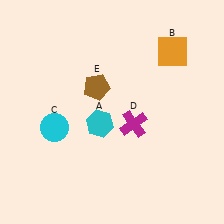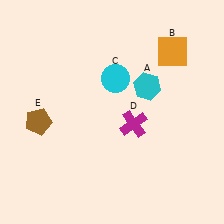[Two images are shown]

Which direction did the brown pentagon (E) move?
The brown pentagon (E) moved left.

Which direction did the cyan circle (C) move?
The cyan circle (C) moved right.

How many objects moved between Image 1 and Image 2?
3 objects moved between the two images.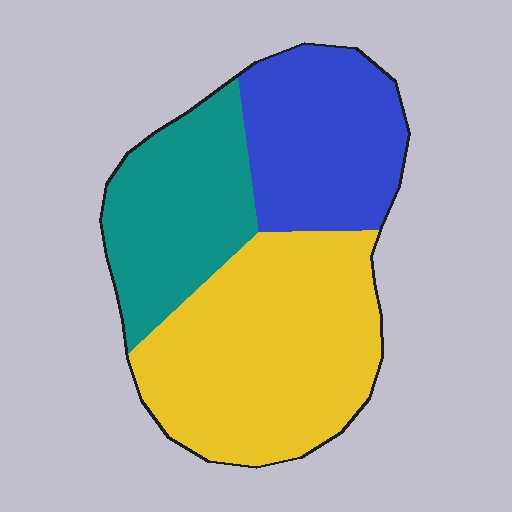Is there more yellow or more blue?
Yellow.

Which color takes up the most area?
Yellow, at roughly 45%.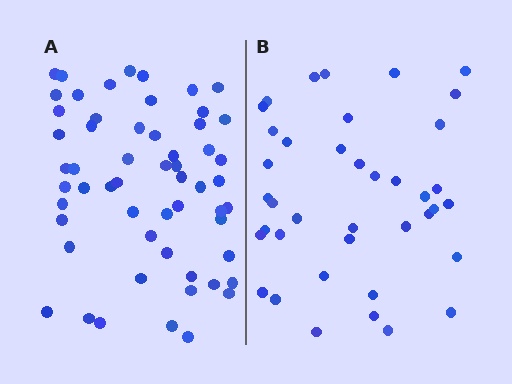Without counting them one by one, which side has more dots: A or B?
Region A (the left region) has more dots.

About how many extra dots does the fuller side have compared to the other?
Region A has approximately 20 more dots than region B.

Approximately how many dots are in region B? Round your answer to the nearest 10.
About 40 dots. (The exact count is 39, which rounds to 40.)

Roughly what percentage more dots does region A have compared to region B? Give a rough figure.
About 45% more.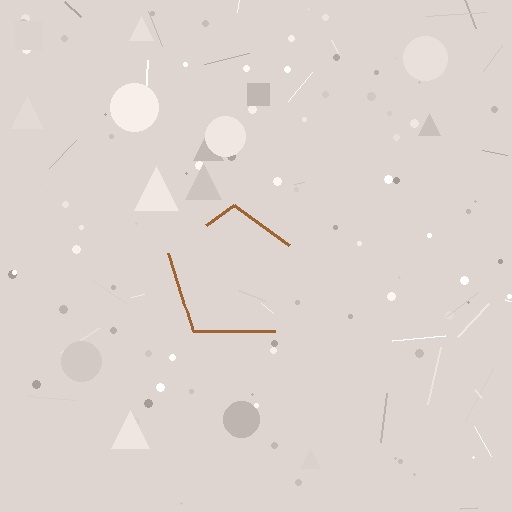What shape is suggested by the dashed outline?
The dashed outline suggests a pentagon.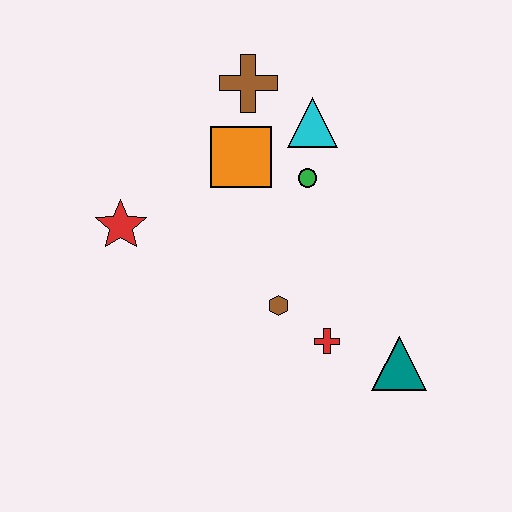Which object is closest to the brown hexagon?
The red cross is closest to the brown hexagon.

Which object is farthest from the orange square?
The teal triangle is farthest from the orange square.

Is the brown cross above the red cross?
Yes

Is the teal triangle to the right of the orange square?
Yes